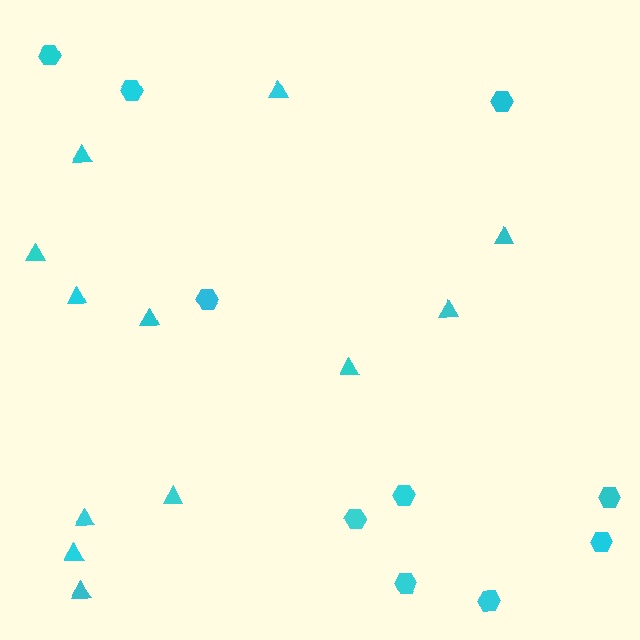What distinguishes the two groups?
There are 2 groups: one group of triangles (12) and one group of hexagons (10).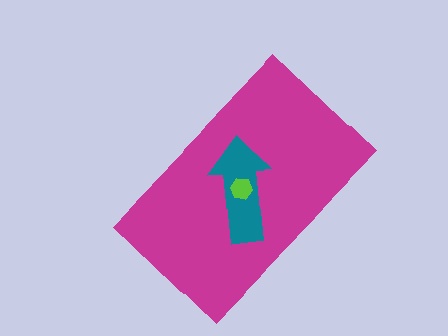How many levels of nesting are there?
3.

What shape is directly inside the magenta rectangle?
The teal arrow.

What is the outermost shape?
The magenta rectangle.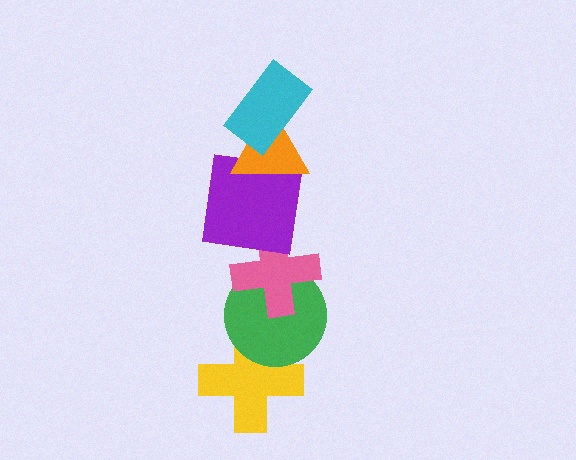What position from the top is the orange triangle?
The orange triangle is 2nd from the top.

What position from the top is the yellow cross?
The yellow cross is 6th from the top.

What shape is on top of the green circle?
The pink cross is on top of the green circle.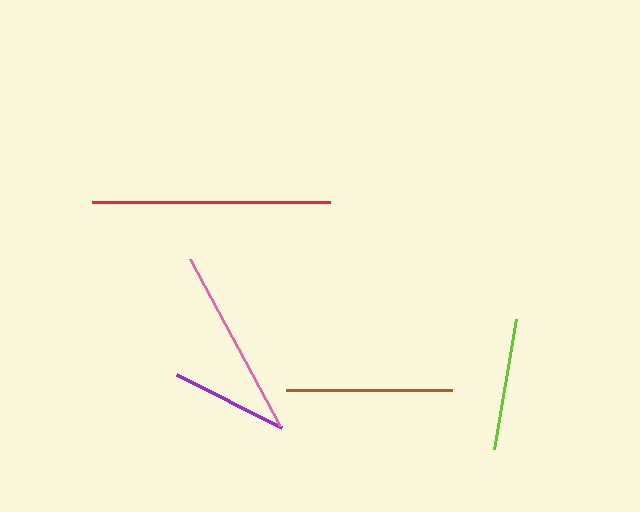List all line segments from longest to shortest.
From longest to shortest: red, pink, brown, lime, purple.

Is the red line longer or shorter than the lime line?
The red line is longer than the lime line.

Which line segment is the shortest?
The purple line is the shortest at approximately 117 pixels.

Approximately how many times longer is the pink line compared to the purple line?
The pink line is approximately 1.6 times the length of the purple line.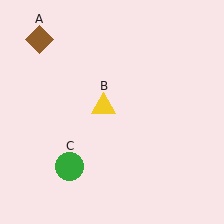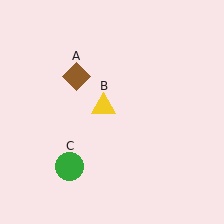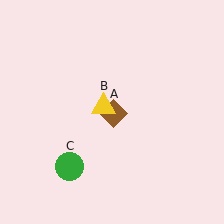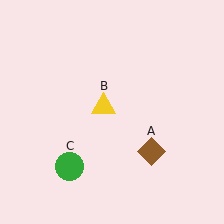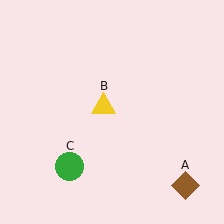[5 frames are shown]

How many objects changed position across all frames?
1 object changed position: brown diamond (object A).